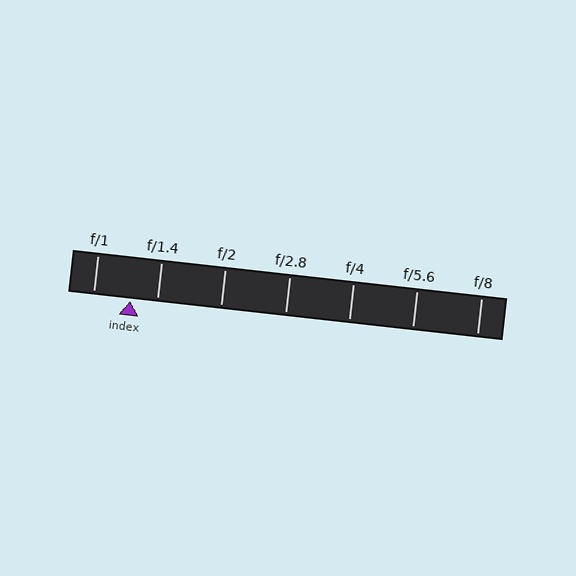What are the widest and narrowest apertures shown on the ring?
The widest aperture shown is f/1 and the narrowest is f/8.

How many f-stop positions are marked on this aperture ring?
There are 7 f-stop positions marked.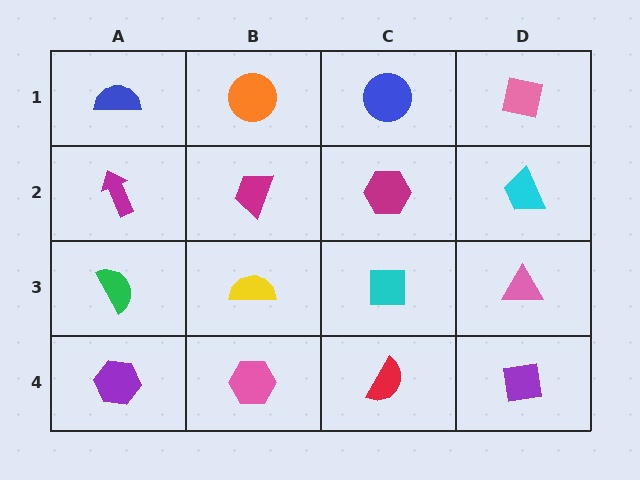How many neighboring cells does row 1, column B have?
3.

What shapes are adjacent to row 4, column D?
A pink triangle (row 3, column D), a red semicircle (row 4, column C).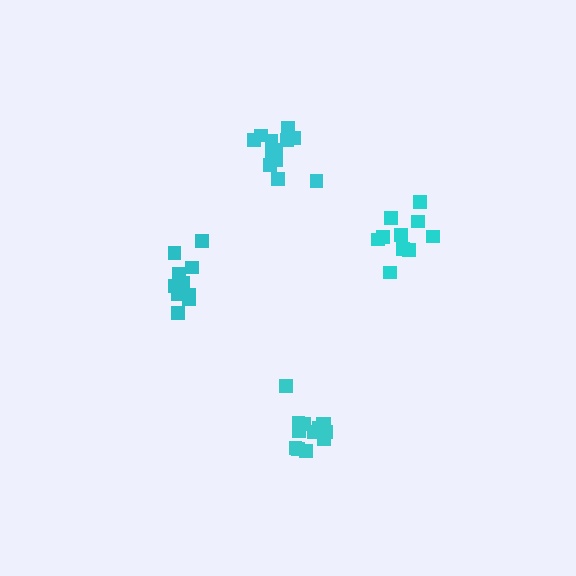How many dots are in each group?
Group 1: 10 dots, Group 2: 10 dots, Group 3: 13 dots, Group 4: 12 dots (45 total).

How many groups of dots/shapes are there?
There are 4 groups.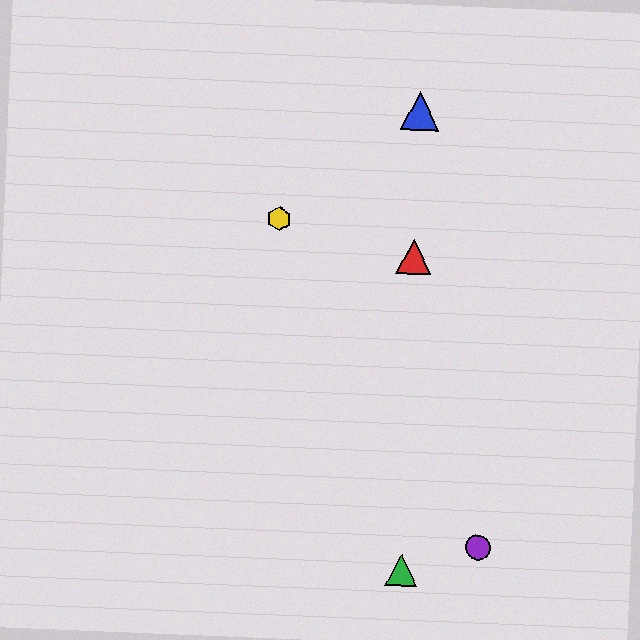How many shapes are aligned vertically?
3 shapes (the red triangle, the blue triangle, the green triangle) are aligned vertically.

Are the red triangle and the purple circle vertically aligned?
No, the red triangle is at x≈414 and the purple circle is at x≈478.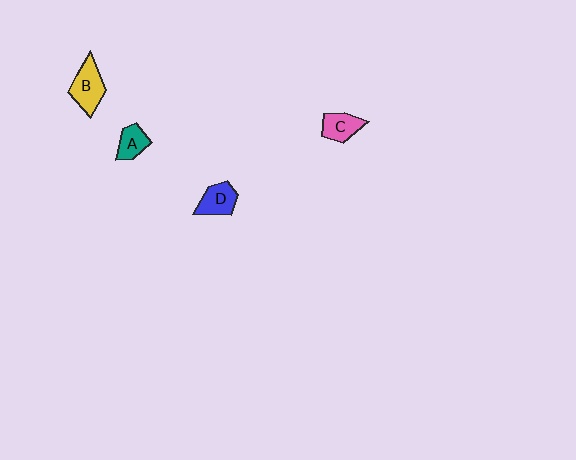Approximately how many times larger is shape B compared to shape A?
Approximately 1.6 times.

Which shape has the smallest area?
Shape A (teal).